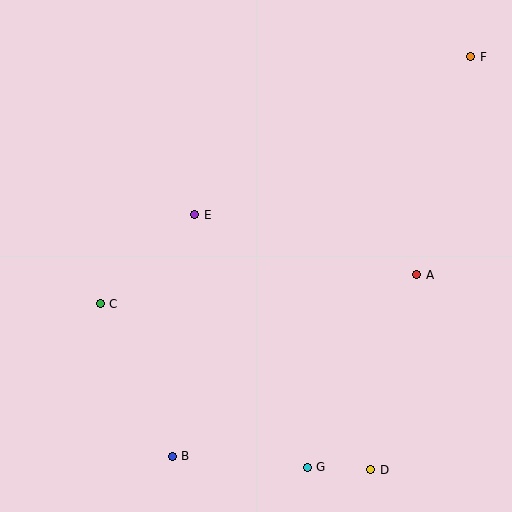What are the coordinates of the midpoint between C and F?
The midpoint between C and F is at (286, 180).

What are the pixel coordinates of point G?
Point G is at (307, 467).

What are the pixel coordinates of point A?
Point A is at (417, 275).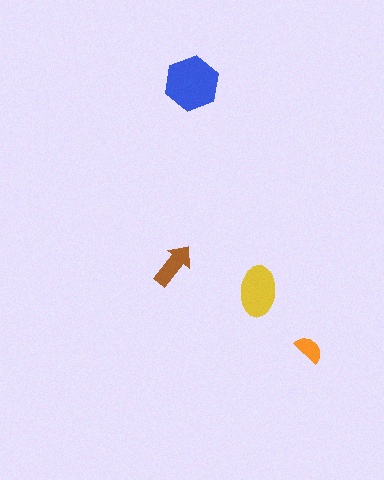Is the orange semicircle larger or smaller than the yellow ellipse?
Smaller.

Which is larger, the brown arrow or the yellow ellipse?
The yellow ellipse.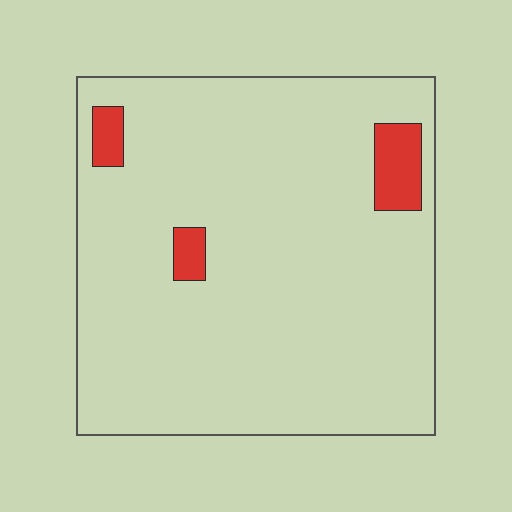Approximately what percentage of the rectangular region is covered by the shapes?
Approximately 5%.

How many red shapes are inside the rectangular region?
3.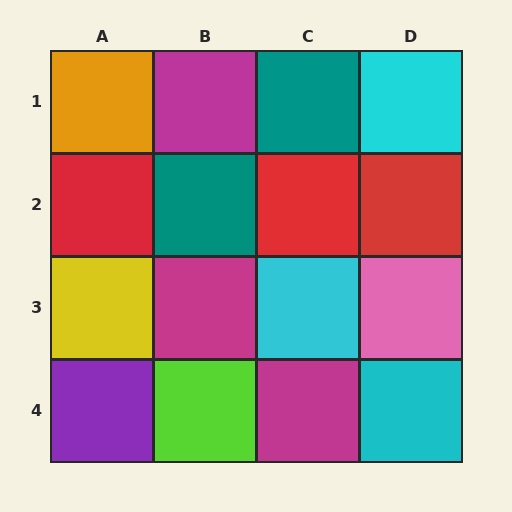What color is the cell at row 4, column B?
Lime.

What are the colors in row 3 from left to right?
Yellow, magenta, cyan, pink.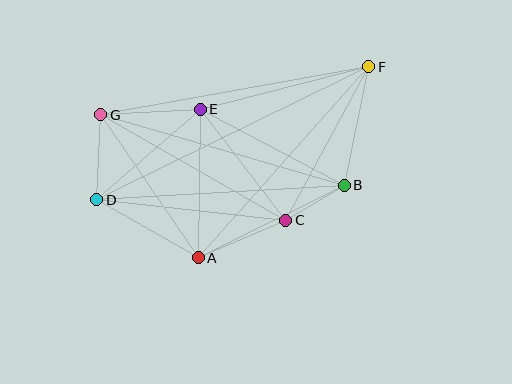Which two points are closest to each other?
Points B and C are closest to each other.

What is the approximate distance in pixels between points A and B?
The distance between A and B is approximately 163 pixels.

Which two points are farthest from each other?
Points D and F are farthest from each other.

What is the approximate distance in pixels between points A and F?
The distance between A and F is approximately 256 pixels.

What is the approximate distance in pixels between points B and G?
The distance between B and G is approximately 253 pixels.